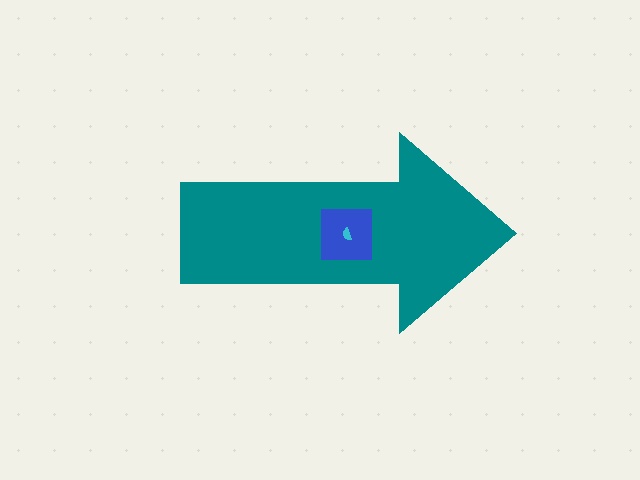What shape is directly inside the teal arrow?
The blue square.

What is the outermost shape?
The teal arrow.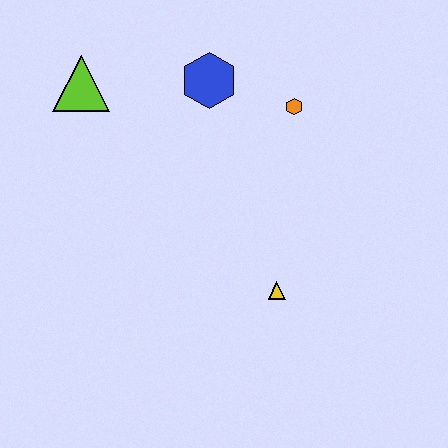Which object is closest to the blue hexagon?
The orange hexagon is closest to the blue hexagon.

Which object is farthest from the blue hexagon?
The yellow triangle is farthest from the blue hexagon.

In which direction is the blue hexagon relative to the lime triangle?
The blue hexagon is to the right of the lime triangle.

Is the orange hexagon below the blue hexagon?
Yes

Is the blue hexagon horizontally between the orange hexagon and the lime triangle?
Yes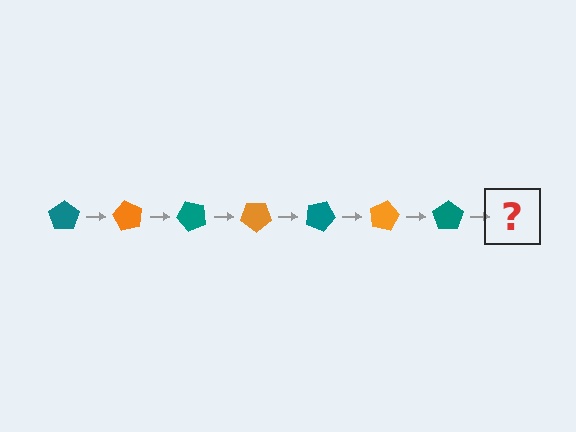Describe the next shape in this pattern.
It should be an orange pentagon, rotated 420 degrees from the start.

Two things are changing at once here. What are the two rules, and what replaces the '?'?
The two rules are that it rotates 60 degrees each step and the color cycles through teal and orange. The '?' should be an orange pentagon, rotated 420 degrees from the start.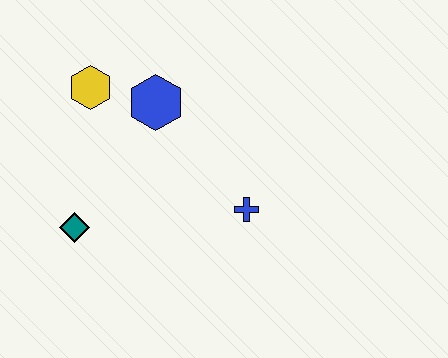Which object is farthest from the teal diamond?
The blue cross is farthest from the teal diamond.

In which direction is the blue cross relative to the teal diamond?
The blue cross is to the right of the teal diamond.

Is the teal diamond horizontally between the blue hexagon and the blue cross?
No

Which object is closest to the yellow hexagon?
The blue hexagon is closest to the yellow hexagon.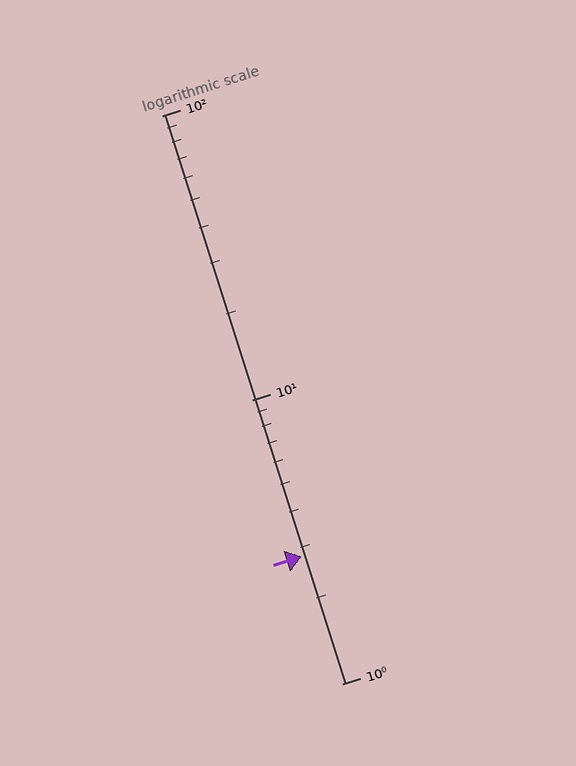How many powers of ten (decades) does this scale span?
The scale spans 2 decades, from 1 to 100.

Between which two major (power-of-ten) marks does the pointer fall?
The pointer is between 1 and 10.